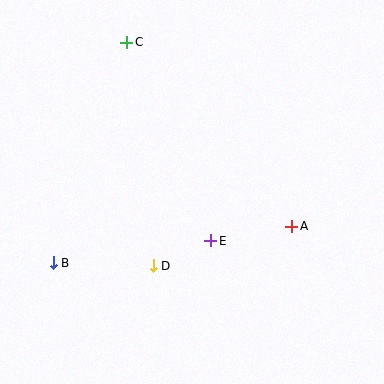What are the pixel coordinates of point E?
Point E is at (211, 241).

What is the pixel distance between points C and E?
The distance between C and E is 215 pixels.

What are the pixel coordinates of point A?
Point A is at (292, 226).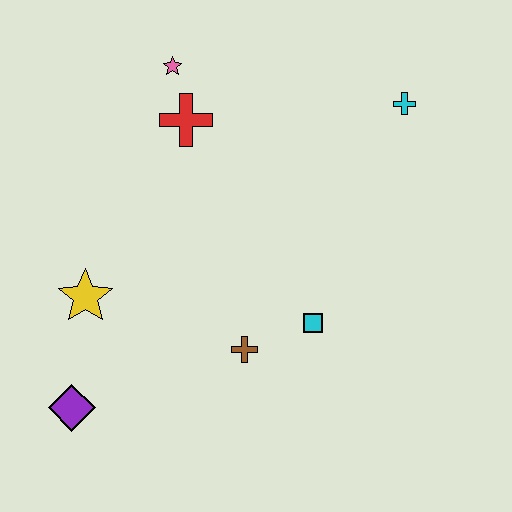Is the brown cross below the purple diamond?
No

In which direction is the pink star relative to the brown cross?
The pink star is above the brown cross.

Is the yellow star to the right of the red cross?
No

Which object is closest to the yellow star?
The purple diamond is closest to the yellow star.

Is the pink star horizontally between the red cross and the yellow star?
Yes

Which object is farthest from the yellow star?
The cyan cross is farthest from the yellow star.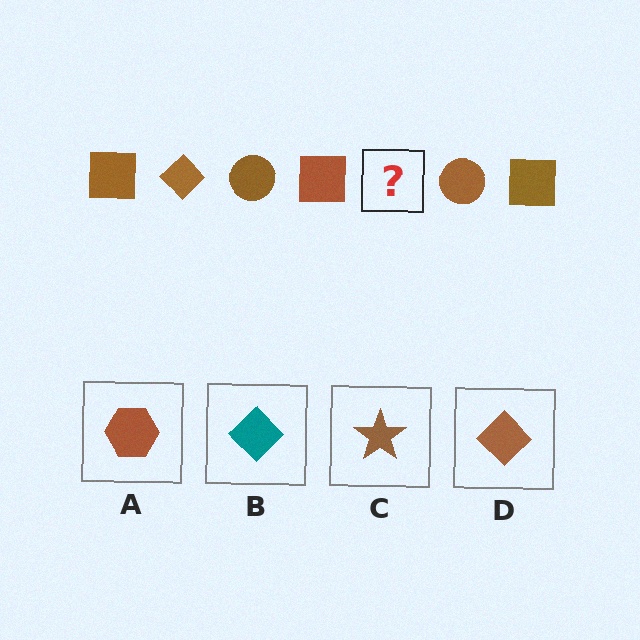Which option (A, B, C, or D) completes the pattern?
D.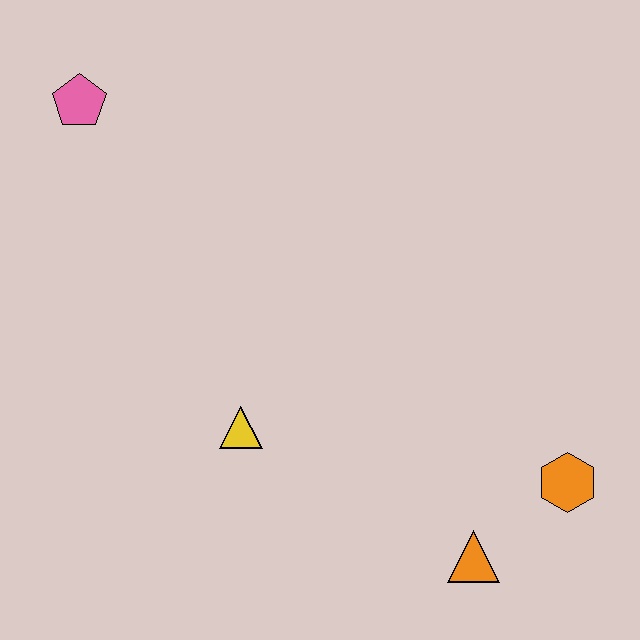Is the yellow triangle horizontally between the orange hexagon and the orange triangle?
No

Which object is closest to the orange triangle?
The orange hexagon is closest to the orange triangle.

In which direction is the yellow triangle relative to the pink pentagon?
The yellow triangle is below the pink pentagon.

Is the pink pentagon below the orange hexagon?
No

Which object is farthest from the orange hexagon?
The pink pentagon is farthest from the orange hexagon.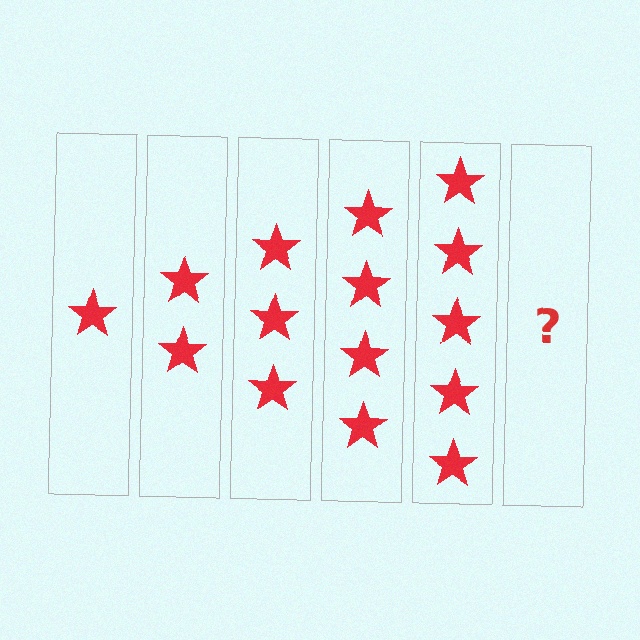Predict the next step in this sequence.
The next step is 6 stars.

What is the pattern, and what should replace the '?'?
The pattern is that each step adds one more star. The '?' should be 6 stars.